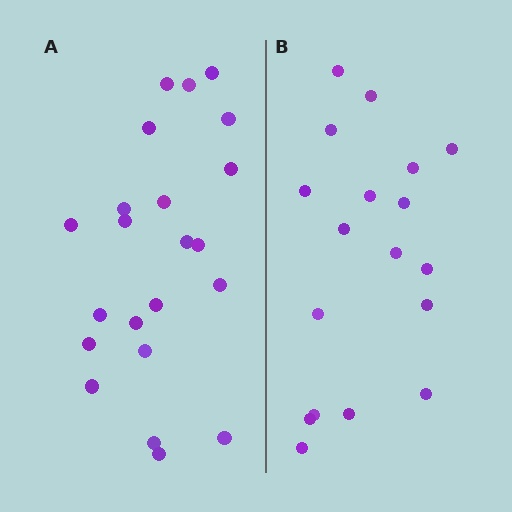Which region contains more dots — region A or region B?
Region A (the left region) has more dots.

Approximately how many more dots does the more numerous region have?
Region A has about 4 more dots than region B.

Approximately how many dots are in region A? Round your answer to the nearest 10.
About 20 dots. (The exact count is 22, which rounds to 20.)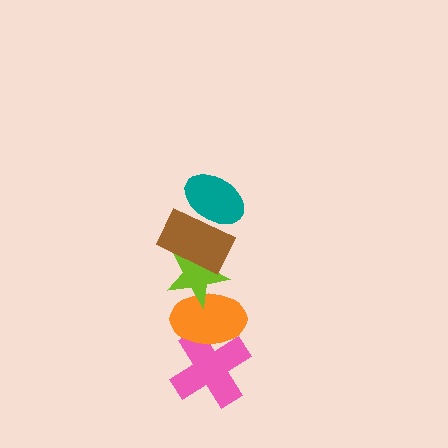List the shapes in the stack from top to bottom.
From top to bottom: the teal ellipse, the brown rectangle, the lime star, the orange ellipse, the pink cross.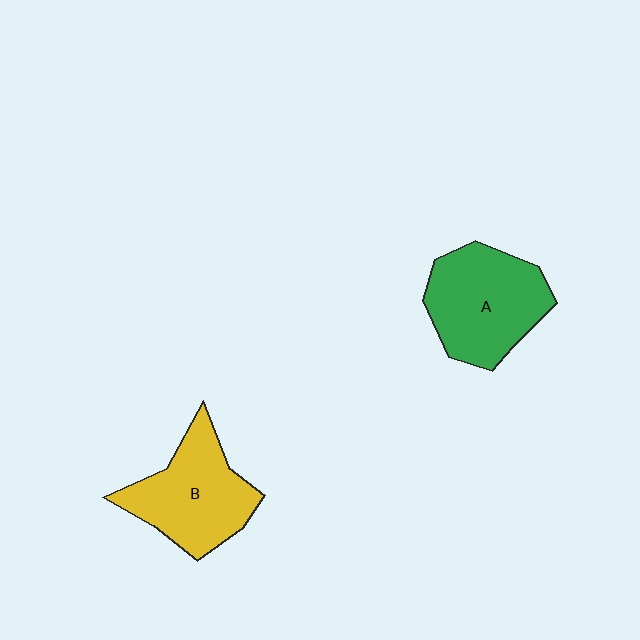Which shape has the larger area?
Shape A (green).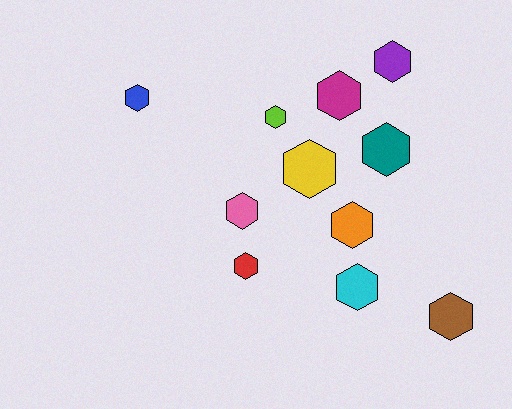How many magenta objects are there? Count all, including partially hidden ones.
There is 1 magenta object.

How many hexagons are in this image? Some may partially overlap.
There are 11 hexagons.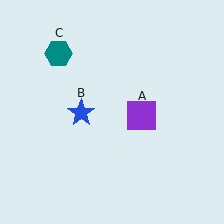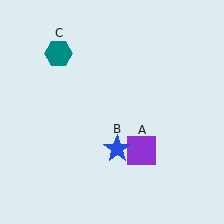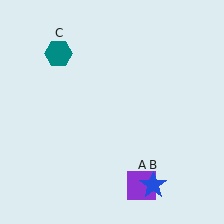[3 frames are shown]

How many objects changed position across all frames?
2 objects changed position: purple square (object A), blue star (object B).